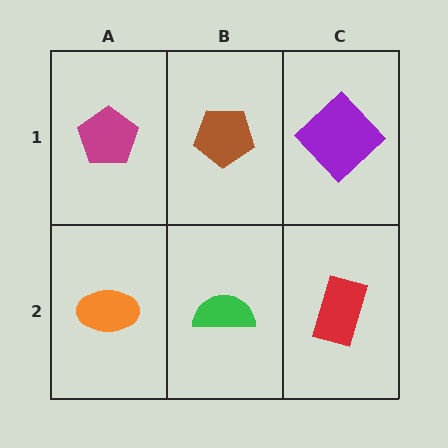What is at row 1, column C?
A purple diamond.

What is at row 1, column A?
A magenta pentagon.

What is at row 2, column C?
A red rectangle.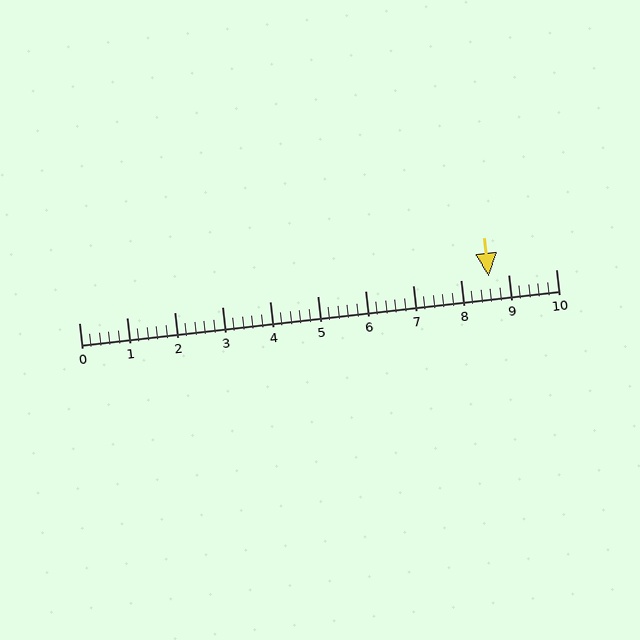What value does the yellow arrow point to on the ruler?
The yellow arrow points to approximately 8.6.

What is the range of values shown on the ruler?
The ruler shows values from 0 to 10.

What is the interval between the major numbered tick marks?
The major tick marks are spaced 1 units apart.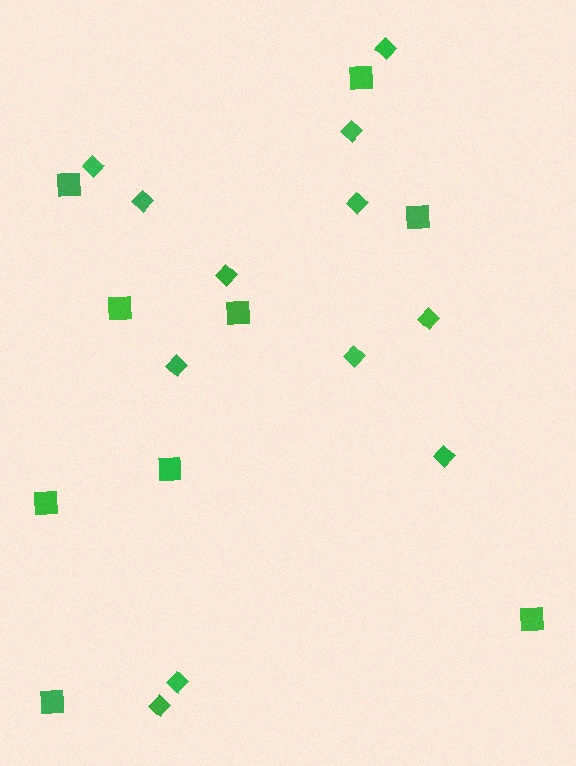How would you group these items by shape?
There are 2 groups: one group of diamonds (12) and one group of squares (9).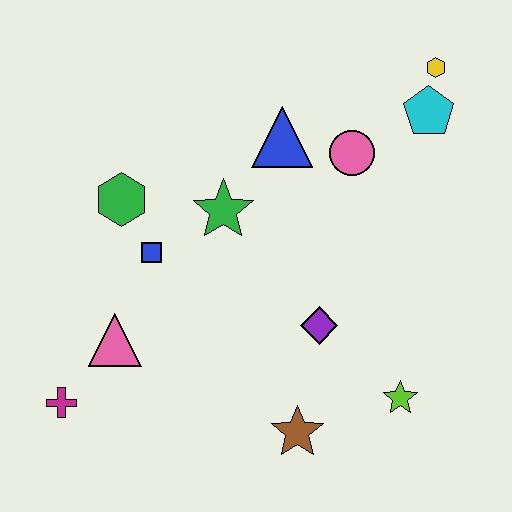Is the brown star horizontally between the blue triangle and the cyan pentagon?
Yes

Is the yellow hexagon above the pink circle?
Yes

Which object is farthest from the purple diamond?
The yellow hexagon is farthest from the purple diamond.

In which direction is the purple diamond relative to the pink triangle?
The purple diamond is to the right of the pink triangle.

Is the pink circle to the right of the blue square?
Yes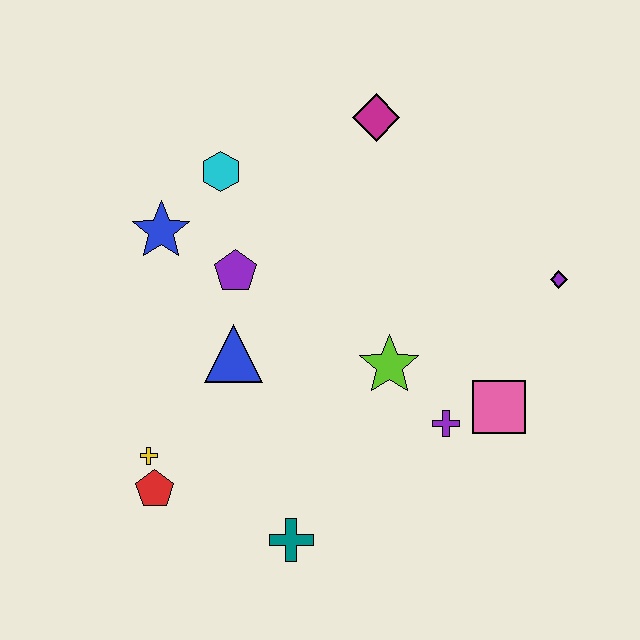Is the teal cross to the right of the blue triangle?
Yes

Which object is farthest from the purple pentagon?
The purple diamond is farthest from the purple pentagon.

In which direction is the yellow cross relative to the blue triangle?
The yellow cross is below the blue triangle.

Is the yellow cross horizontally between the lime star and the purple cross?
No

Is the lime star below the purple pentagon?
Yes